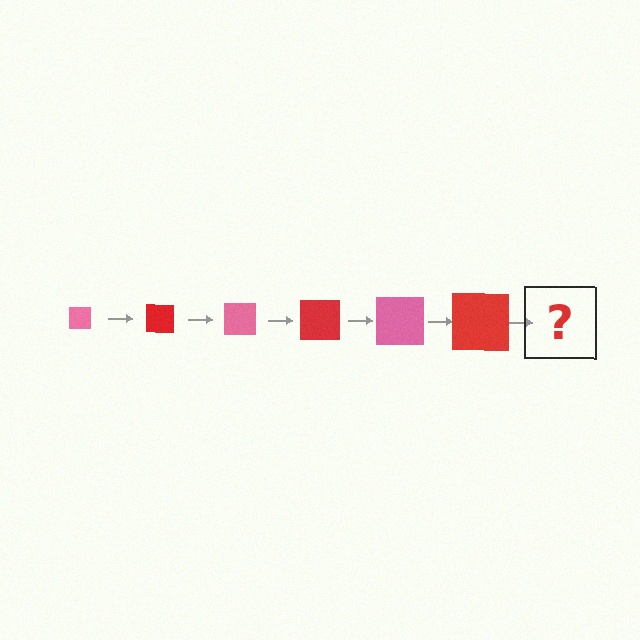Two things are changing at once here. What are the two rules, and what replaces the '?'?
The two rules are that the square grows larger each step and the color cycles through pink and red. The '?' should be a pink square, larger than the previous one.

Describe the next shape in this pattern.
It should be a pink square, larger than the previous one.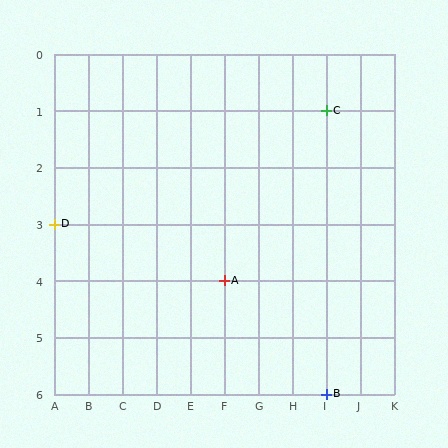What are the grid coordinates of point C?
Point C is at grid coordinates (I, 1).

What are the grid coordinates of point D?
Point D is at grid coordinates (A, 3).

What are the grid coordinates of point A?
Point A is at grid coordinates (F, 4).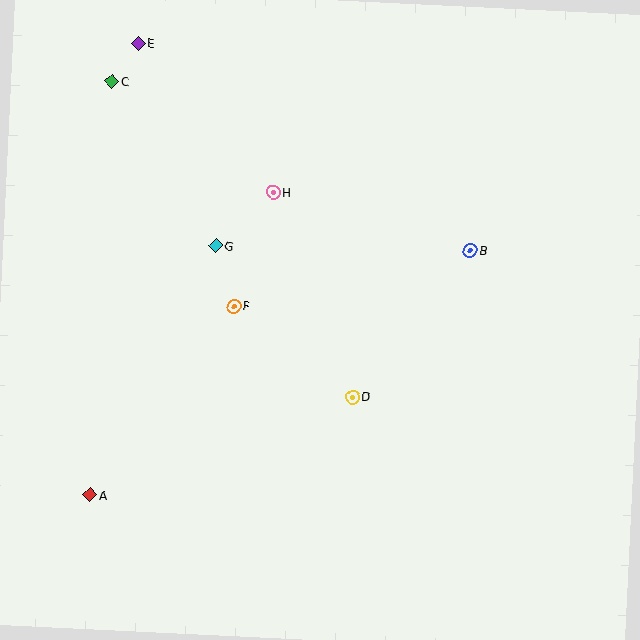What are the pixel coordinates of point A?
Point A is at (90, 495).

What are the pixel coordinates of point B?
Point B is at (470, 250).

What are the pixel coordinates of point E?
Point E is at (138, 43).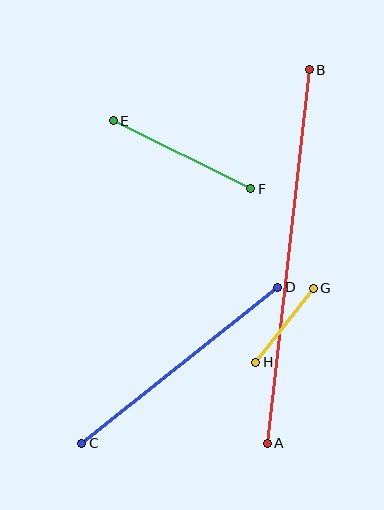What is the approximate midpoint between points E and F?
The midpoint is at approximately (182, 155) pixels.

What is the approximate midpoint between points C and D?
The midpoint is at approximately (180, 365) pixels.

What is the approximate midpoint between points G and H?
The midpoint is at approximately (284, 325) pixels.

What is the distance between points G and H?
The distance is approximately 94 pixels.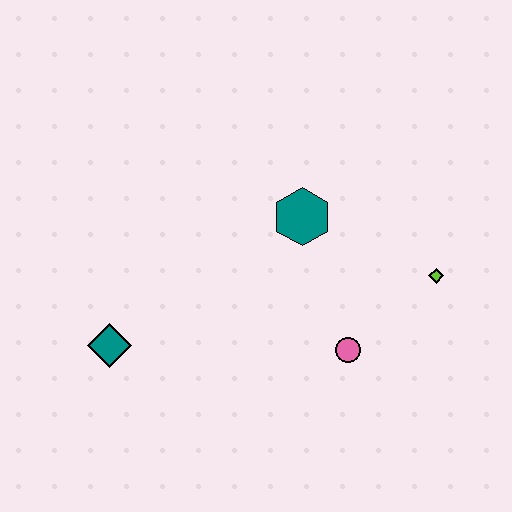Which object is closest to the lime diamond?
The pink circle is closest to the lime diamond.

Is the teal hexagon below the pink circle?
No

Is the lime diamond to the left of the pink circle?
No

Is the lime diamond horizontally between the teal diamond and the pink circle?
No